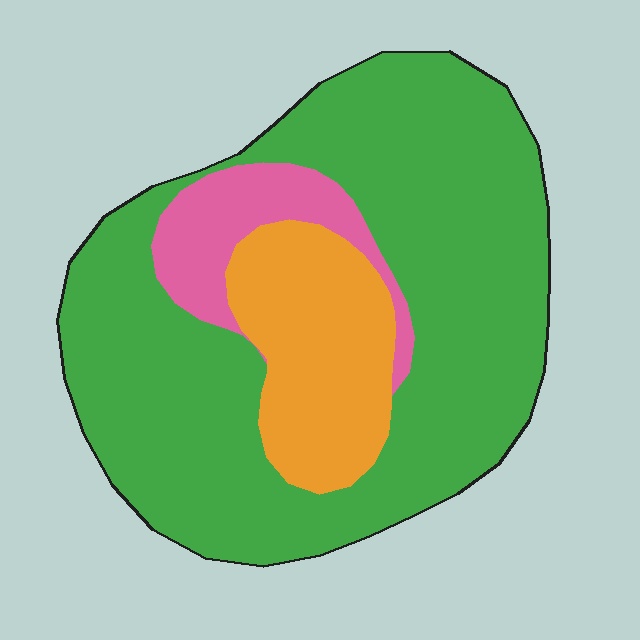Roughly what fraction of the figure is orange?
Orange covers roughly 20% of the figure.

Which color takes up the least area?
Pink, at roughly 10%.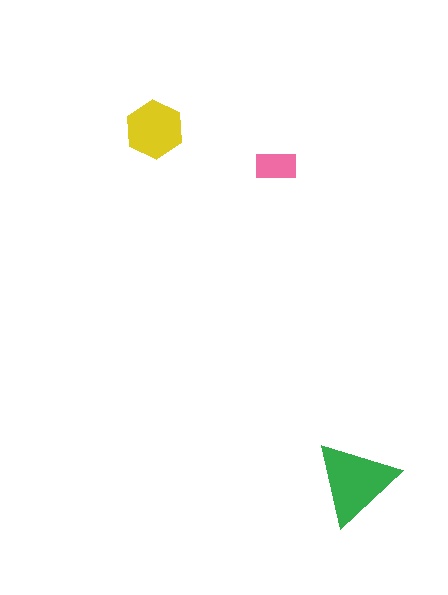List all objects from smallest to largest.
The pink rectangle, the yellow hexagon, the green triangle.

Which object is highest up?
The yellow hexagon is topmost.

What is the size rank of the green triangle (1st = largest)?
1st.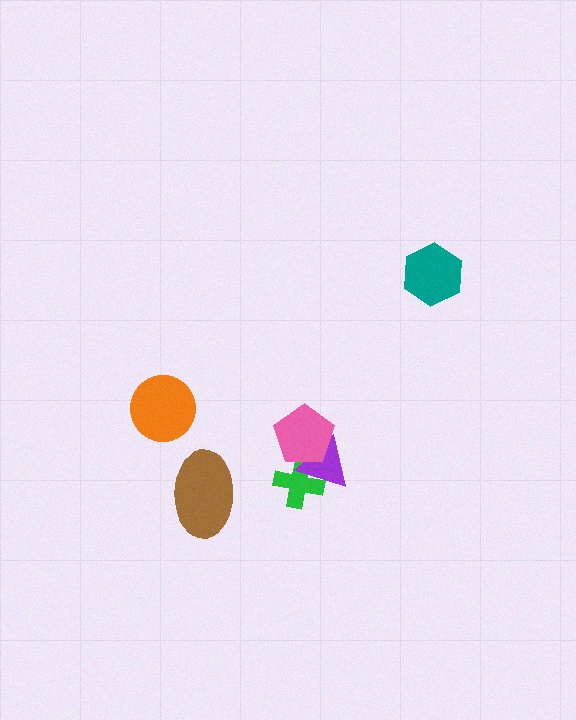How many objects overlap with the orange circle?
0 objects overlap with the orange circle.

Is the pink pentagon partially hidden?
No, no other shape covers it.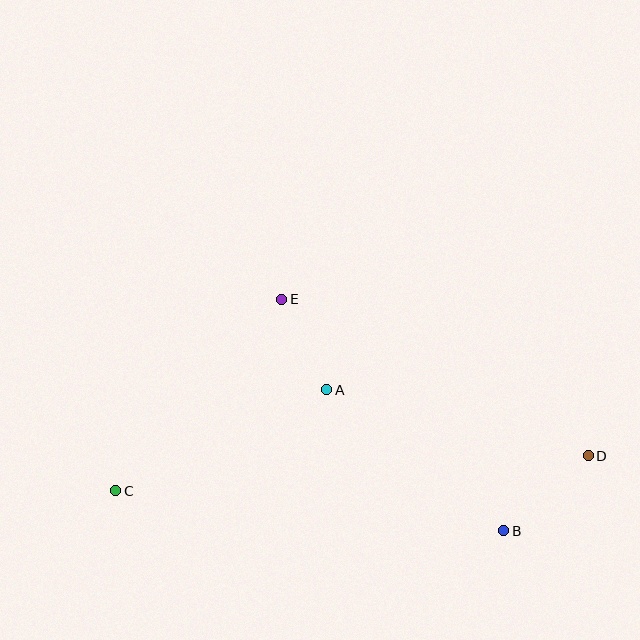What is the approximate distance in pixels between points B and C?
The distance between B and C is approximately 390 pixels.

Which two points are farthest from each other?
Points C and D are farthest from each other.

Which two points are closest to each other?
Points A and E are closest to each other.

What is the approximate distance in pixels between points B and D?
The distance between B and D is approximately 113 pixels.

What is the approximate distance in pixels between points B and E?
The distance between B and E is approximately 320 pixels.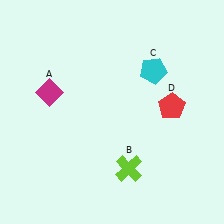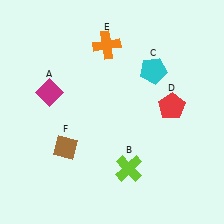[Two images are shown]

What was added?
An orange cross (E), a brown diamond (F) were added in Image 2.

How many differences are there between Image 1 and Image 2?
There are 2 differences between the two images.